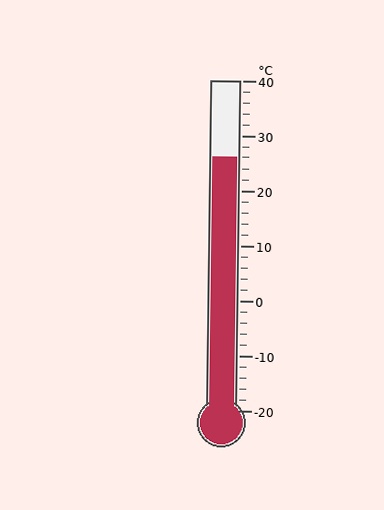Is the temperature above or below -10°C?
The temperature is above -10°C.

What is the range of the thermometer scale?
The thermometer scale ranges from -20°C to 40°C.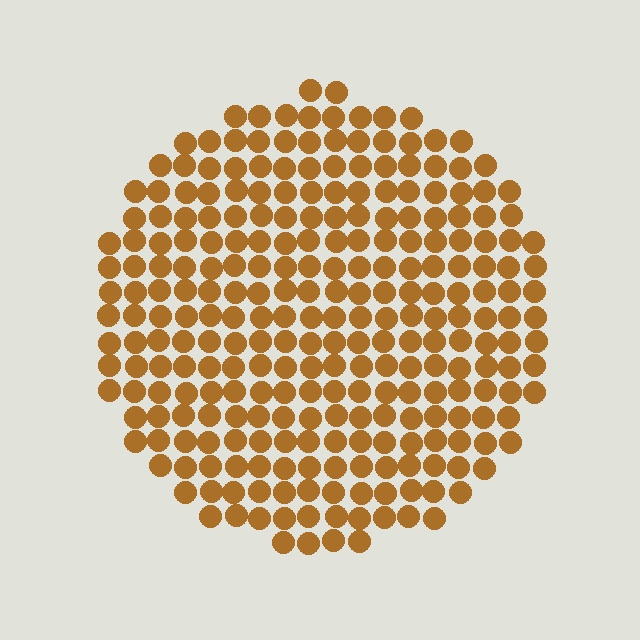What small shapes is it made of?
It is made of small circles.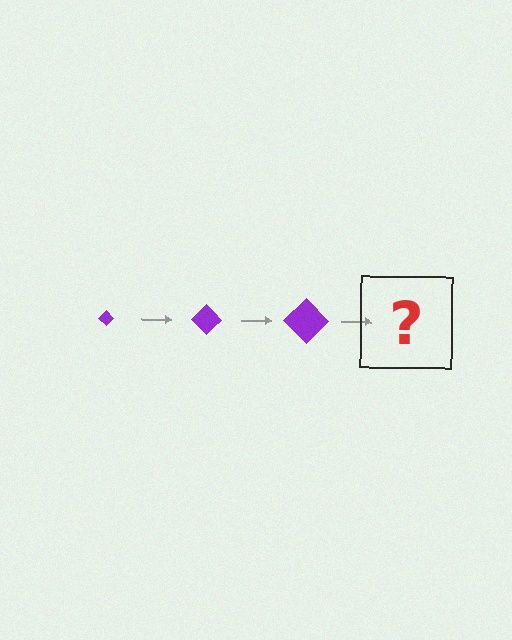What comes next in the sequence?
The next element should be a purple diamond, larger than the previous one.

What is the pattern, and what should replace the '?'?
The pattern is that the diamond gets progressively larger each step. The '?' should be a purple diamond, larger than the previous one.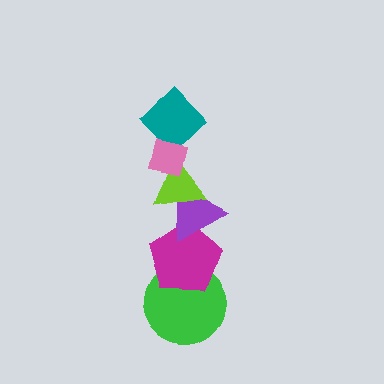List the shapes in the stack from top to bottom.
From top to bottom: the pink square, the teal diamond, the lime triangle, the purple triangle, the magenta pentagon, the green circle.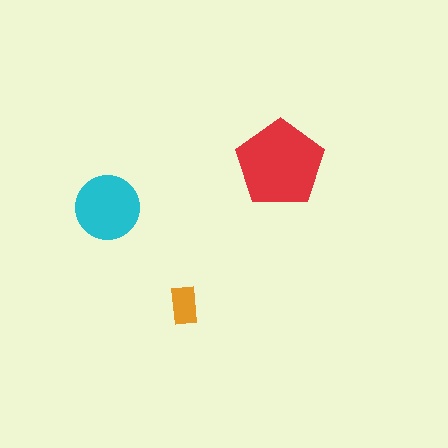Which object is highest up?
The red pentagon is topmost.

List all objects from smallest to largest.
The orange rectangle, the cyan circle, the red pentagon.